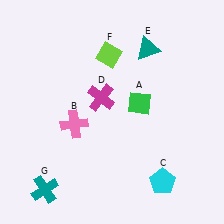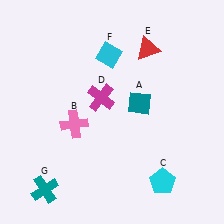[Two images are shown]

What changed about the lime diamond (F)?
In Image 1, F is lime. In Image 2, it changed to cyan.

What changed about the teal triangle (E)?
In Image 1, E is teal. In Image 2, it changed to red.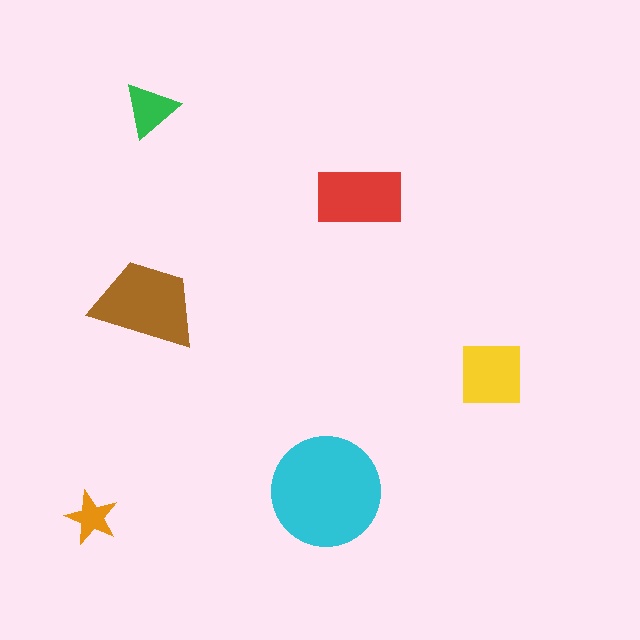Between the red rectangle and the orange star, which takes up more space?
The red rectangle.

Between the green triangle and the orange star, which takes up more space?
The green triangle.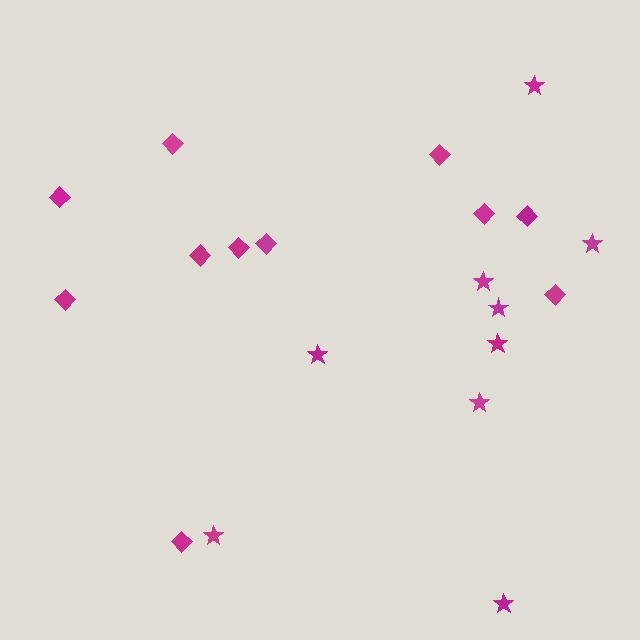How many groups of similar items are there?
There are 2 groups: one group of diamonds (11) and one group of stars (9).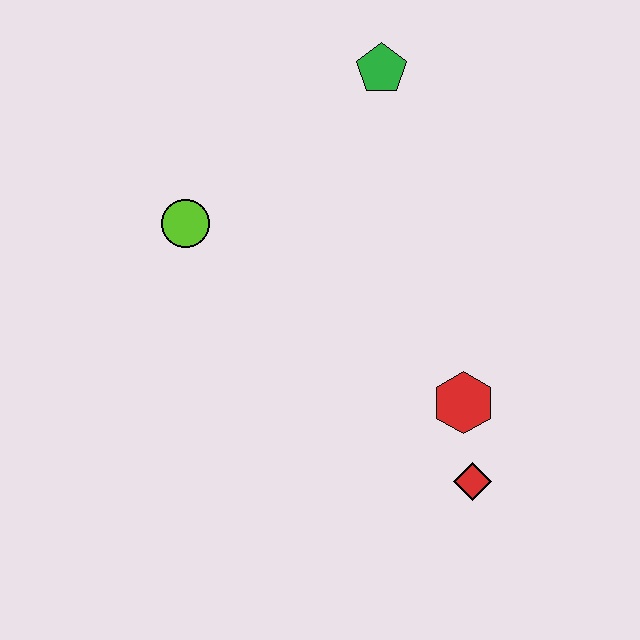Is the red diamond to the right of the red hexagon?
Yes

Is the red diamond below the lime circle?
Yes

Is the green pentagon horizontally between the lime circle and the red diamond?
Yes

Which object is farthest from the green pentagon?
The red diamond is farthest from the green pentagon.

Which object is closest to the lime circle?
The green pentagon is closest to the lime circle.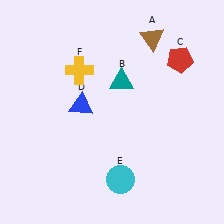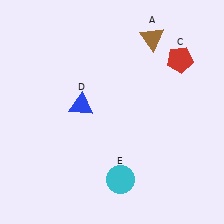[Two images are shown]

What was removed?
The yellow cross (F), the teal triangle (B) were removed in Image 2.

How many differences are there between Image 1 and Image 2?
There are 2 differences between the two images.